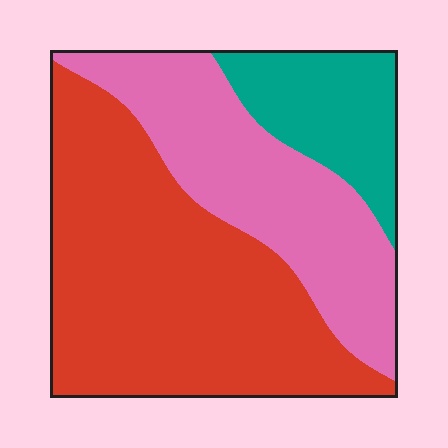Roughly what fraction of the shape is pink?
Pink covers roughly 30% of the shape.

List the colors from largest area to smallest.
From largest to smallest: red, pink, teal.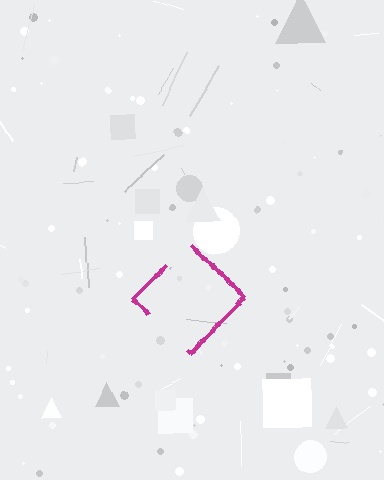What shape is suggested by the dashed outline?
The dashed outline suggests a diamond.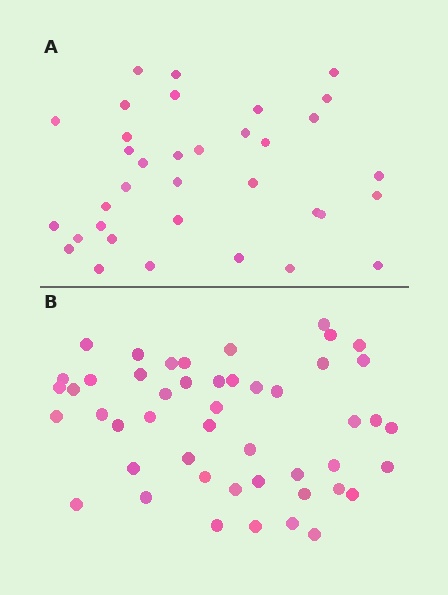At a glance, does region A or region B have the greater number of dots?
Region B (the bottom region) has more dots.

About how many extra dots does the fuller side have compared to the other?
Region B has approximately 15 more dots than region A.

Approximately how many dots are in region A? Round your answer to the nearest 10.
About 40 dots. (The exact count is 35, which rounds to 40.)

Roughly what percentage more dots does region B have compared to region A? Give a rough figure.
About 35% more.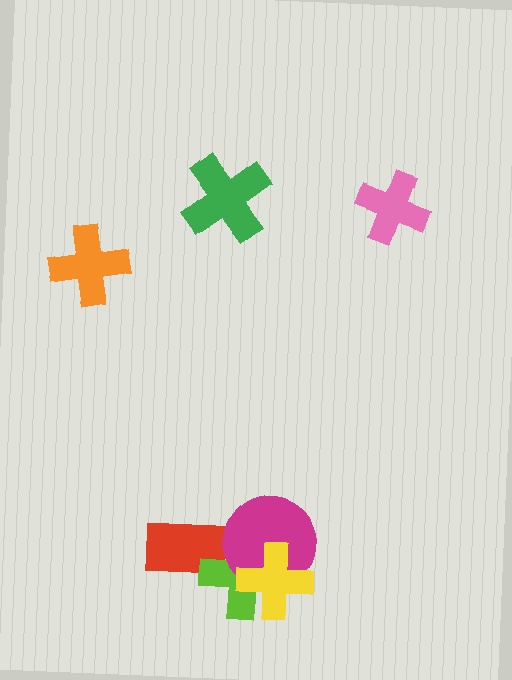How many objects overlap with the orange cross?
0 objects overlap with the orange cross.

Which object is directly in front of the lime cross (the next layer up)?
The magenta circle is directly in front of the lime cross.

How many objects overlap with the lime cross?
3 objects overlap with the lime cross.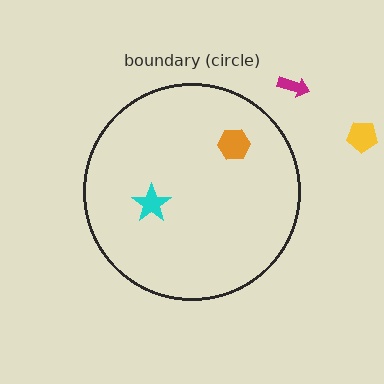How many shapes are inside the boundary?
2 inside, 2 outside.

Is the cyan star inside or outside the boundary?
Inside.